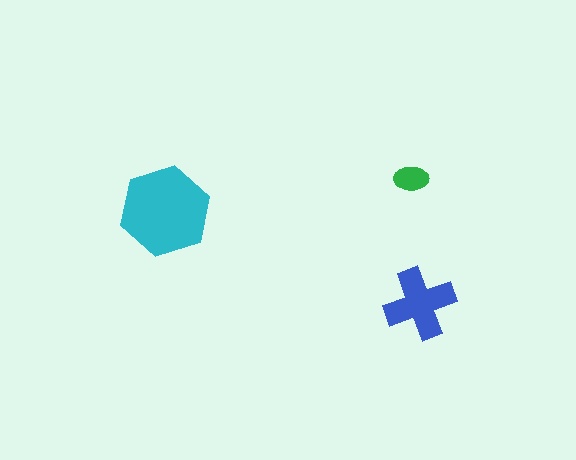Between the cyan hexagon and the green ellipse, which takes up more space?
The cyan hexagon.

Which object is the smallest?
The green ellipse.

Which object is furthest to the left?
The cyan hexagon is leftmost.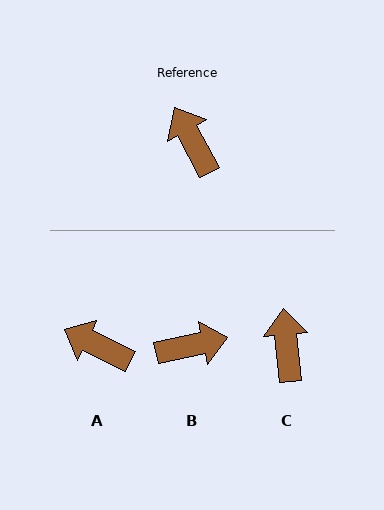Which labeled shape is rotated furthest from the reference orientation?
B, about 107 degrees away.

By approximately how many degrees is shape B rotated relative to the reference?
Approximately 107 degrees clockwise.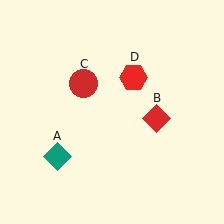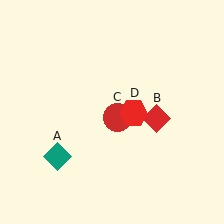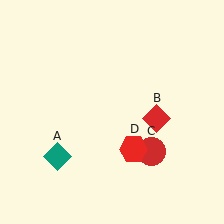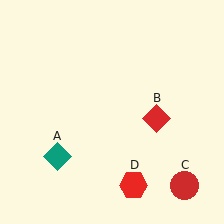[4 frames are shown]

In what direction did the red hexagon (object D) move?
The red hexagon (object D) moved down.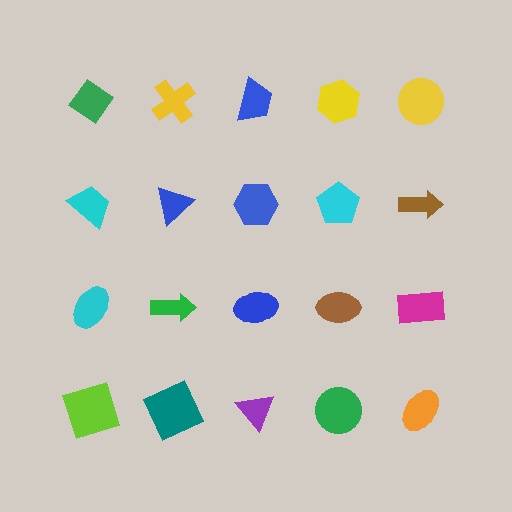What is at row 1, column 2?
A yellow cross.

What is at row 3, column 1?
A cyan ellipse.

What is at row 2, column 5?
A brown arrow.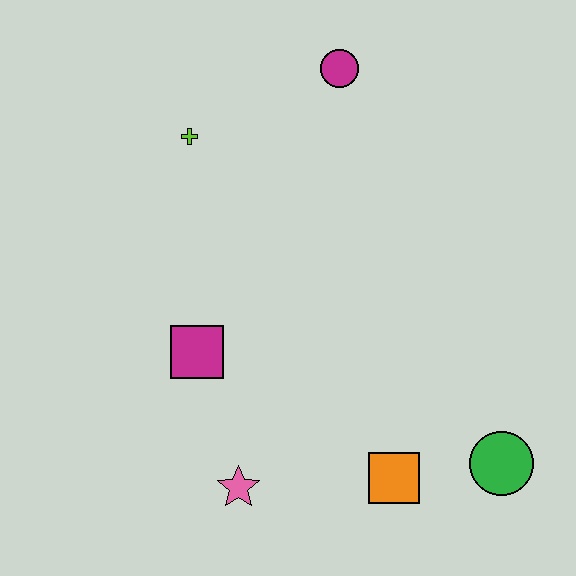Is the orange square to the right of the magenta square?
Yes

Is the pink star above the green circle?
No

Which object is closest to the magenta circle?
The lime cross is closest to the magenta circle.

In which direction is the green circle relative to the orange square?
The green circle is to the right of the orange square.